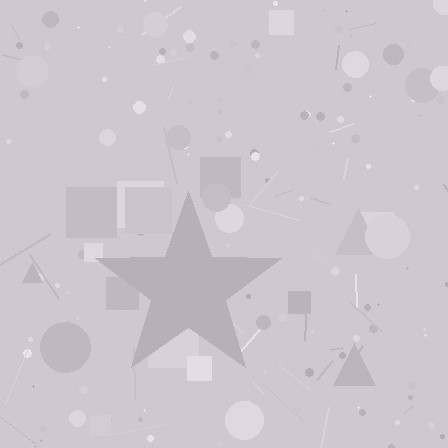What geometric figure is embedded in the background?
A star is embedded in the background.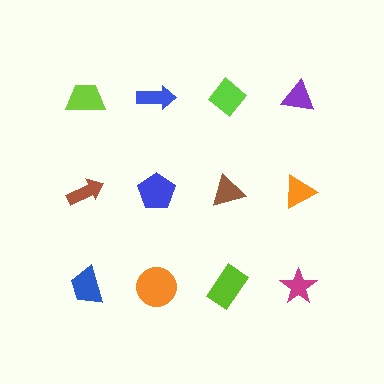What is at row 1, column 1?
A lime trapezoid.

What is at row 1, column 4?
A purple triangle.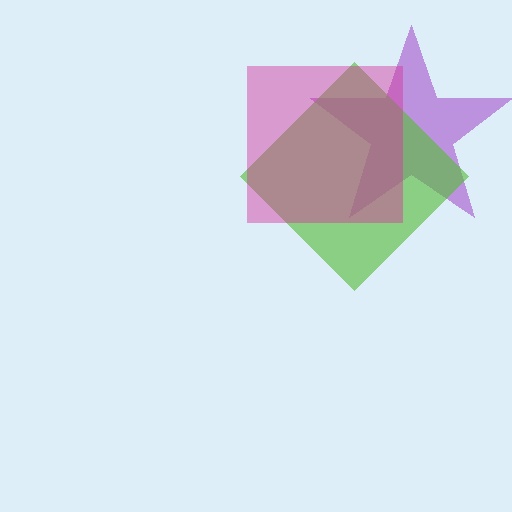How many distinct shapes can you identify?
There are 3 distinct shapes: a purple star, a lime diamond, a magenta square.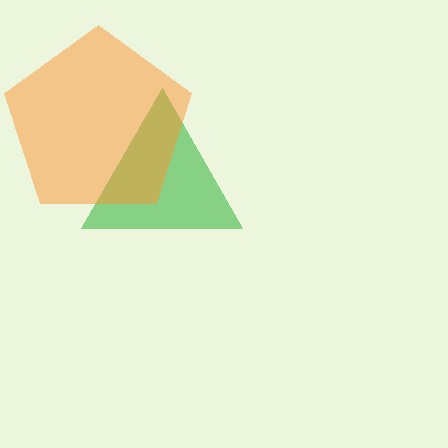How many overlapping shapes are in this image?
There are 2 overlapping shapes in the image.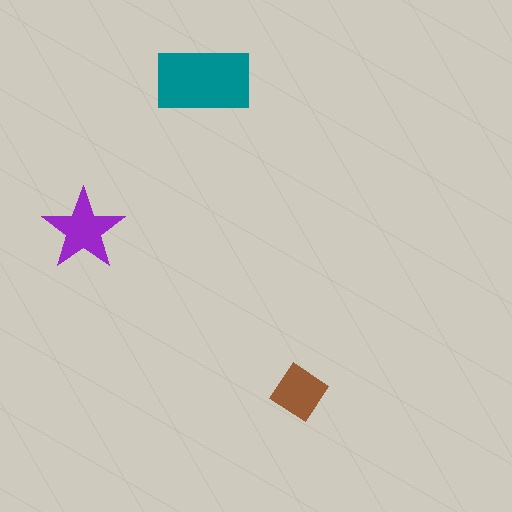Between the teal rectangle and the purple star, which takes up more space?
The teal rectangle.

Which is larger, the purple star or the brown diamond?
The purple star.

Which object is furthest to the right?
The brown diamond is rightmost.